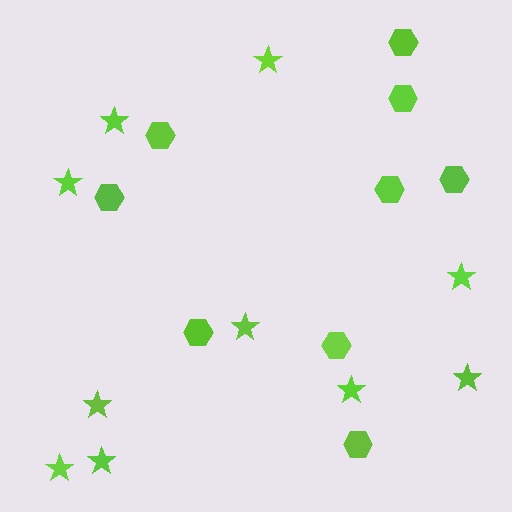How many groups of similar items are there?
There are 2 groups: one group of hexagons (9) and one group of stars (10).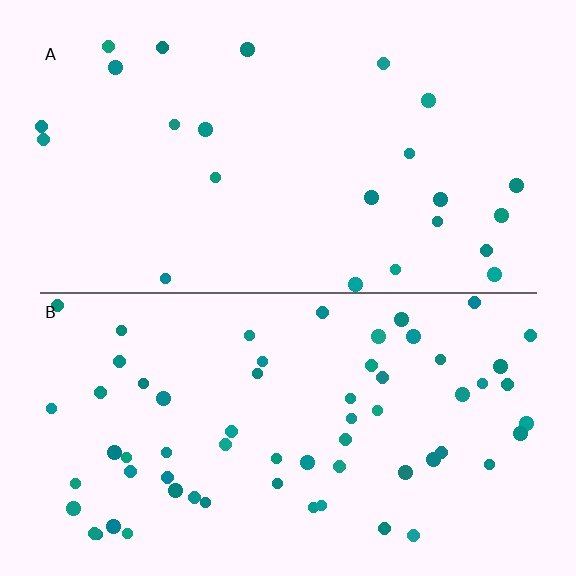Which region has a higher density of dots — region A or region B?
B (the bottom).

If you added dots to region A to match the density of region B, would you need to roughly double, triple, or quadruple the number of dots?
Approximately triple.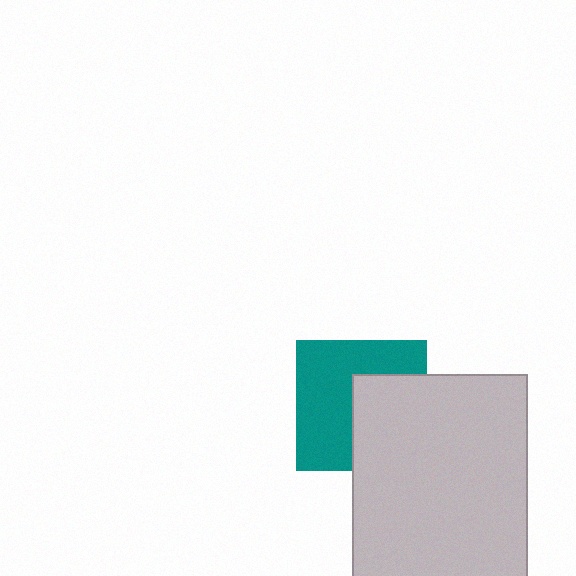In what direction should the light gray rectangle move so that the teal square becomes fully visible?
The light gray rectangle should move right. That is the shortest direction to clear the overlap and leave the teal square fully visible.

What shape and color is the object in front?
The object in front is a light gray rectangle.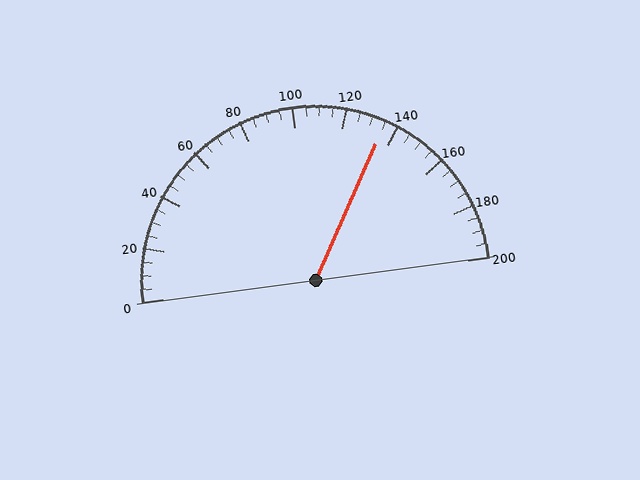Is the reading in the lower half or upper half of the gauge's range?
The reading is in the upper half of the range (0 to 200).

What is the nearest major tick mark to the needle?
The nearest major tick mark is 140.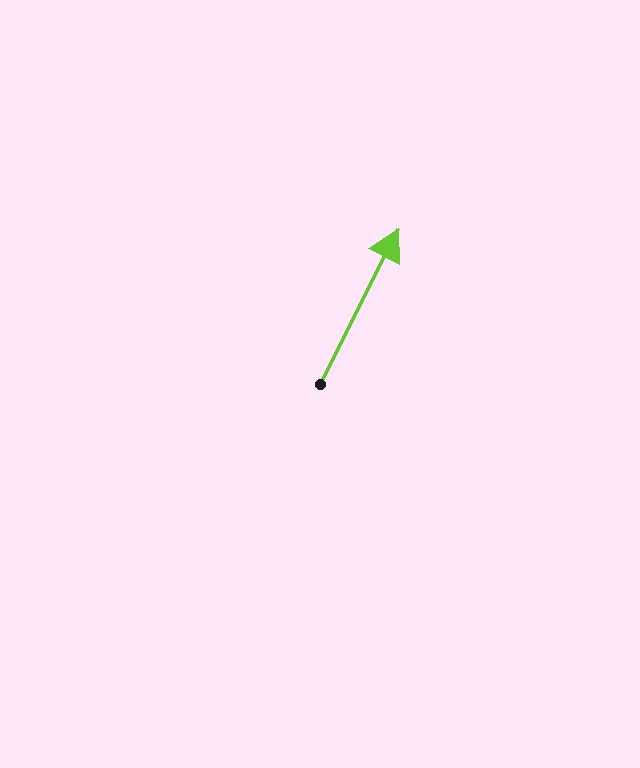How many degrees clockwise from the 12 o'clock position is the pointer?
Approximately 27 degrees.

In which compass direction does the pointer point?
Northeast.